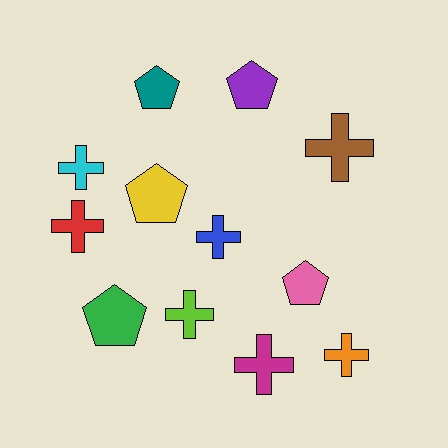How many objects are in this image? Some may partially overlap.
There are 12 objects.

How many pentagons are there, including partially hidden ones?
There are 5 pentagons.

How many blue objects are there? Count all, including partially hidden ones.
There is 1 blue object.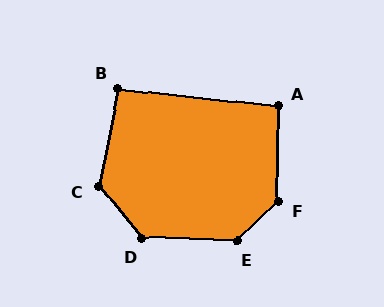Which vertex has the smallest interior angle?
B, at approximately 95 degrees.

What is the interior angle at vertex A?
Approximately 96 degrees (obtuse).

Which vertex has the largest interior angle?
E, at approximately 134 degrees.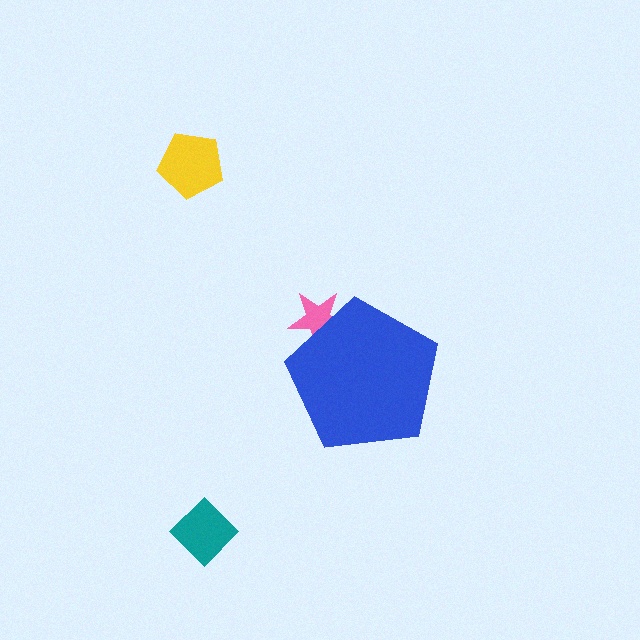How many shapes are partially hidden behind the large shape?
1 shape is partially hidden.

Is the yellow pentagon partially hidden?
No, the yellow pentagon is fully visible.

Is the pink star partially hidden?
Yes, the pink star is partially hidden behind the blue pentagon.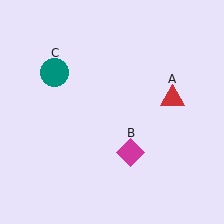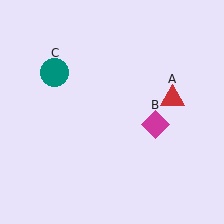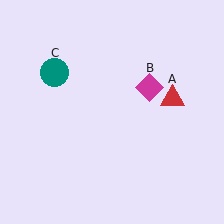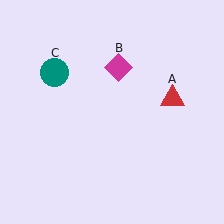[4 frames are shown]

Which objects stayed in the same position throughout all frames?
Red triangle (object A) and teal circle (object C) remained stationary.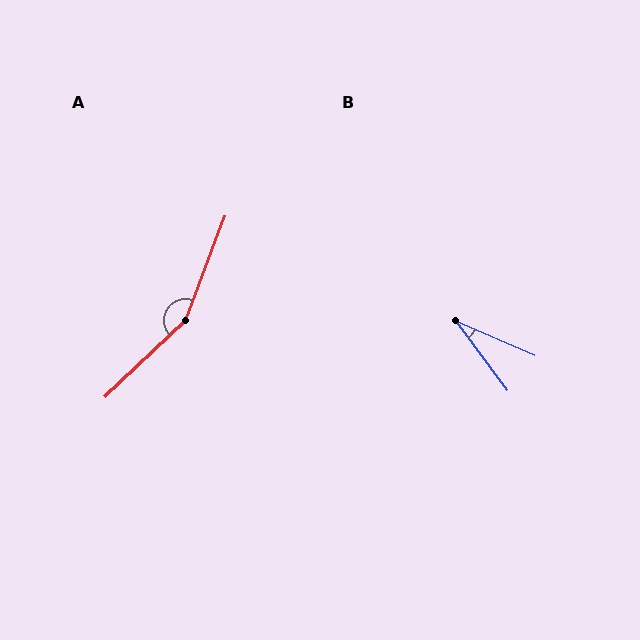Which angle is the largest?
A, at approximately 154 degrees.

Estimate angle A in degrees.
Approximately 154 degrees.